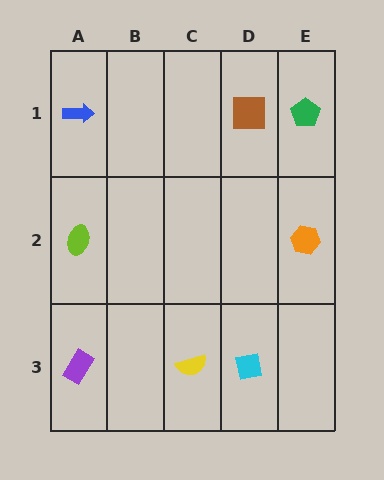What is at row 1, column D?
A brown square.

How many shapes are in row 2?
2 shapes.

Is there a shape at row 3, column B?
No, that cell is empty.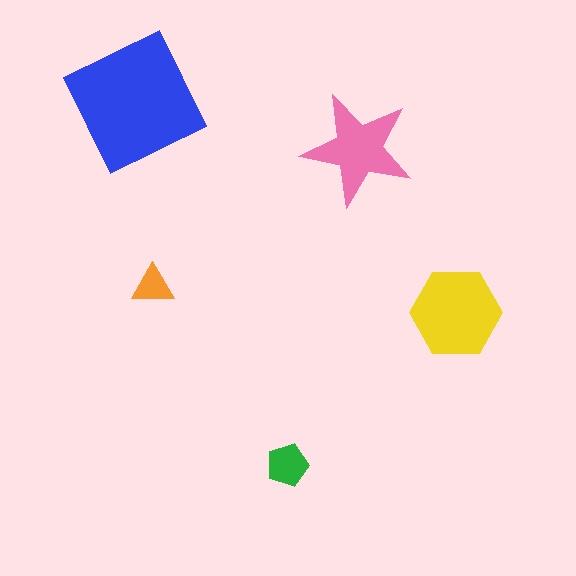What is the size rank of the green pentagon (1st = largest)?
4th.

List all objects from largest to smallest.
The blue square, the yellow hexagon, the pink star, the green pentagon, the orange triangle.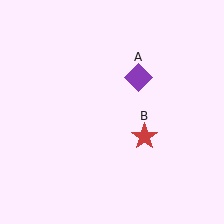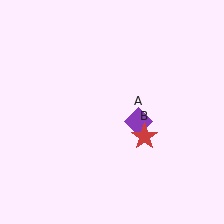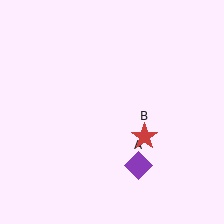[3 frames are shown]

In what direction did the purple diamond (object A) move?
The purple diamond (object A) moved down.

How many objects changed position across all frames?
1 object changed position: purple diamond (object A).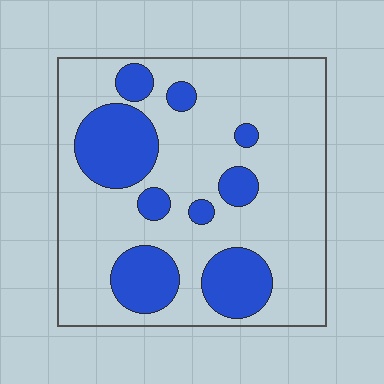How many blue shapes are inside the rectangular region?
9.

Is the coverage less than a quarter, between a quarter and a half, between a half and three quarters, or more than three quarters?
Between a quarter and a half.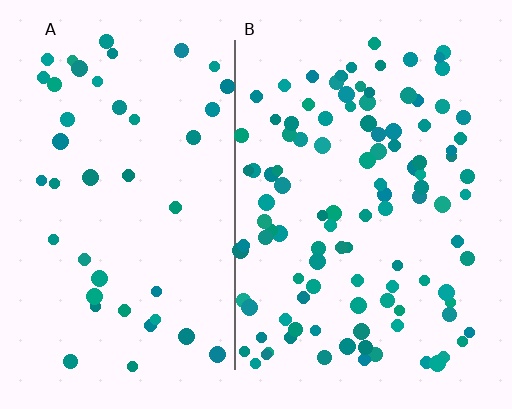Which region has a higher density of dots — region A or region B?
B (the right).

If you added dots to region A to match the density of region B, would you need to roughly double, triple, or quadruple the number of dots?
Approximately triple.